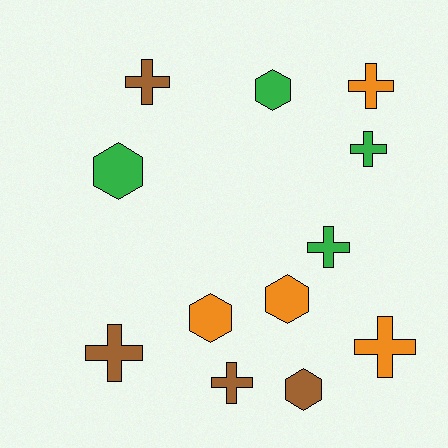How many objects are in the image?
There are 12 objects.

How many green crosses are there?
There are 2 green crosses.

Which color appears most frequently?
Green, with 4 objects.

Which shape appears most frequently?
Cross, with 7 objects.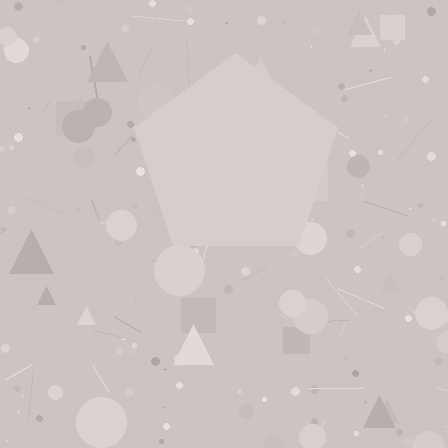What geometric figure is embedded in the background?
A pentagon is embedded in the background.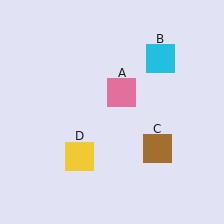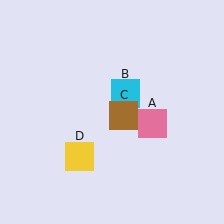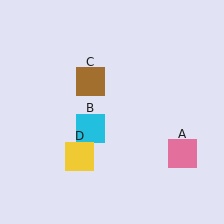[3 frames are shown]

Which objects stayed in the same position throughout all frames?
Yellow square (object D) remained stationary.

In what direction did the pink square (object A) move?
The pink square (object A) moved down and to the right.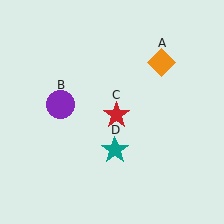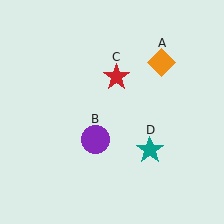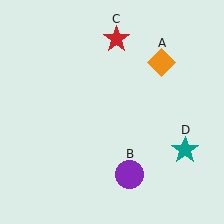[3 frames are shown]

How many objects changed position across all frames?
3 objects changed position: purple circle (object B), red star (object C), teal star (object D).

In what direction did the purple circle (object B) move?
The purple circle (object B) moved down and to the right.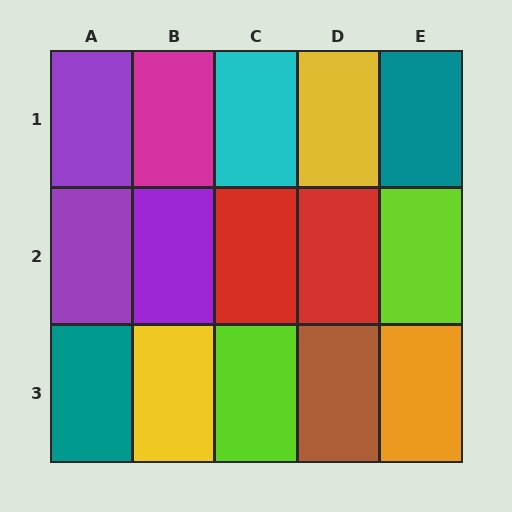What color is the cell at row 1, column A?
Purple.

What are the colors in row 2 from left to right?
Purple, purple, red, red, lime.